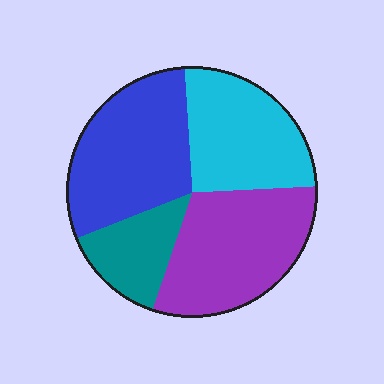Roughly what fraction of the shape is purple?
Purple covers 31% of the shape.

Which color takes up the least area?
Teal, at roughly 15%.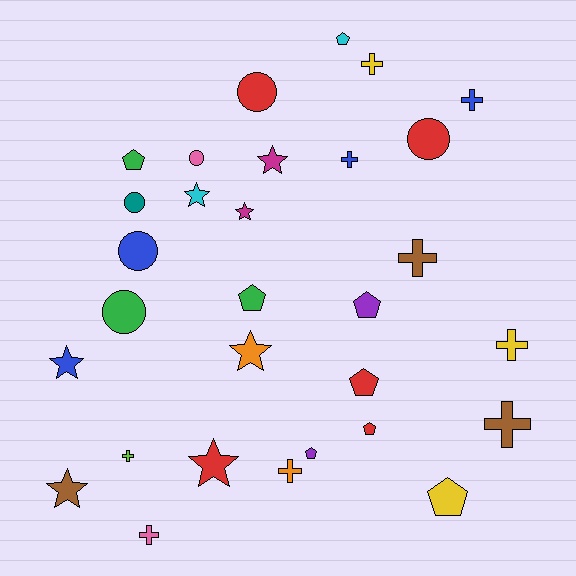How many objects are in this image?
There are 30 objects.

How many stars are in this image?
There are 7 stars.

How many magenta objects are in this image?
There are 2 magenta objects.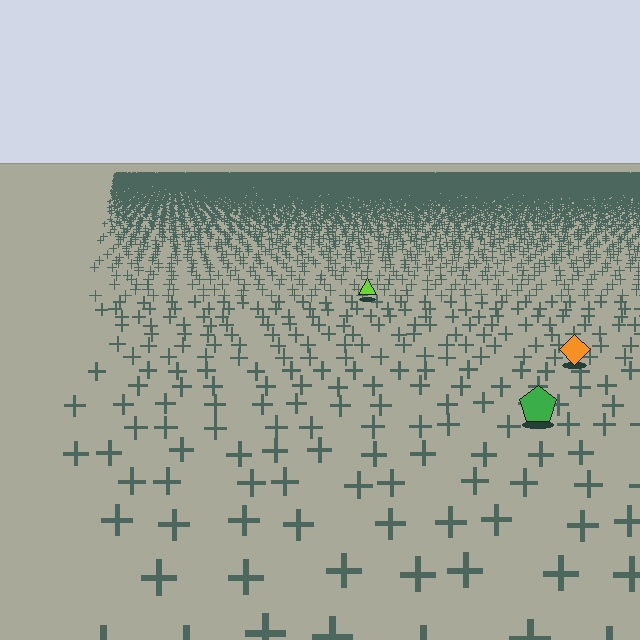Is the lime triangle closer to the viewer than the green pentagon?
No. The green pentagon is closer — you can tell from the texture gradient: the ground texture is coarser near it.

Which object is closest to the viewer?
The green pentagon is closest. The texture marks near it are larger and more spread out.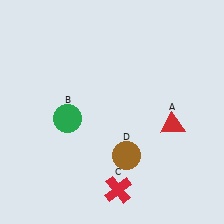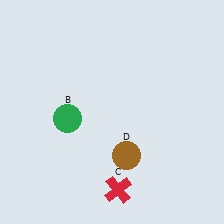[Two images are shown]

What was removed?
The red triangle (A) was removed in Image 2.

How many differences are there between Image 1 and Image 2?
There is 1 difference between the two images.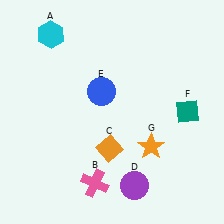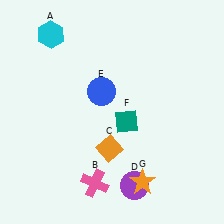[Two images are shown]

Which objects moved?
The objects that moved are: the teal diamond (F), the orange star (G).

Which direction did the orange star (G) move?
The orange star (G) moved down.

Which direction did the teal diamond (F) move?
The teal diamond (F) moved left.